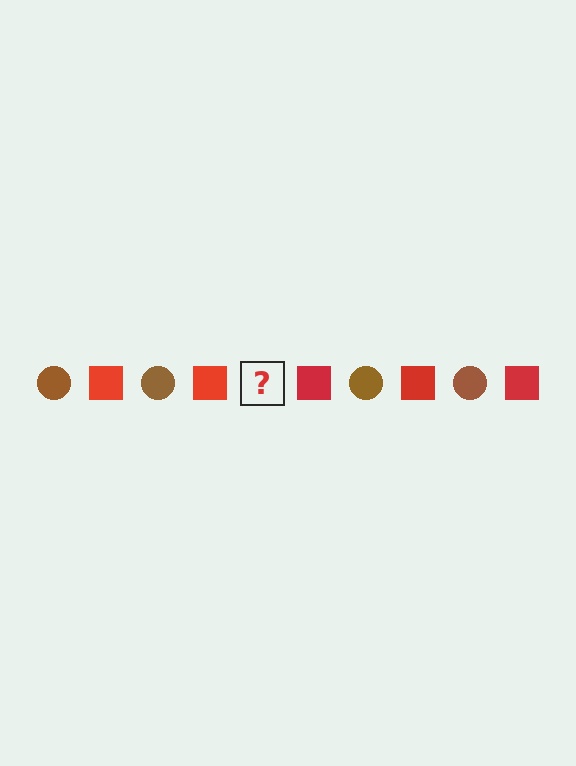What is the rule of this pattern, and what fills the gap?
The rule is that the pattern alternates between brown circle and red square. The gap should be filled with a brown circle.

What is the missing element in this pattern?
The missing element is a brown circle.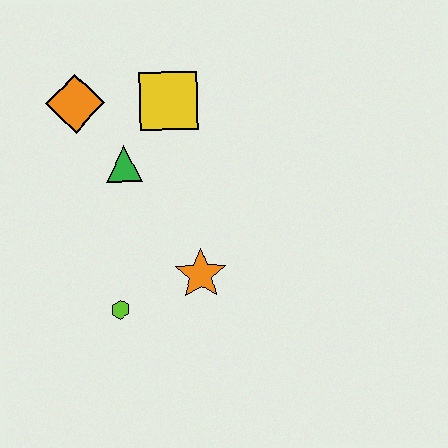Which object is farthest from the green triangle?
The lime hexagon is farthest from the green triangle.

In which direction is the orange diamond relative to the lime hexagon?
The orange diamond is above the lime hexagon.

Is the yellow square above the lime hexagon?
Yes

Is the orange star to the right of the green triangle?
Yes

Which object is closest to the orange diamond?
The green triangle is closest to the orange diamond.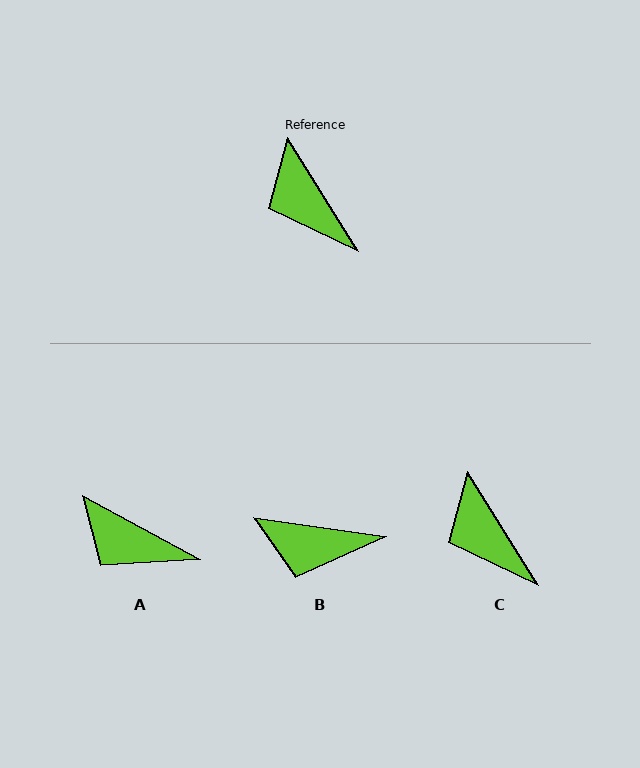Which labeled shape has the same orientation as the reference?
C.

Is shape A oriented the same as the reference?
No, it is off by about 29 degrees.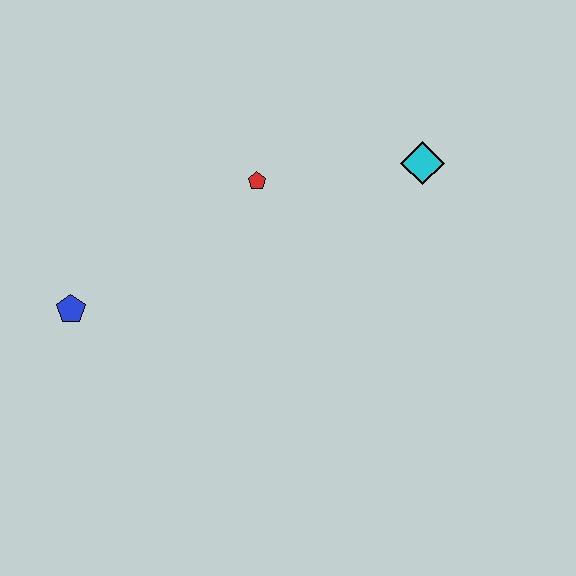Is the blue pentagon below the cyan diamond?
Yes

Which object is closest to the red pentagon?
The cyan diamond is closest to the red pentagon.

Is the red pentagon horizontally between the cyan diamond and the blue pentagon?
Yes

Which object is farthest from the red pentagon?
The blue pentagon is farthest from the red pentagon.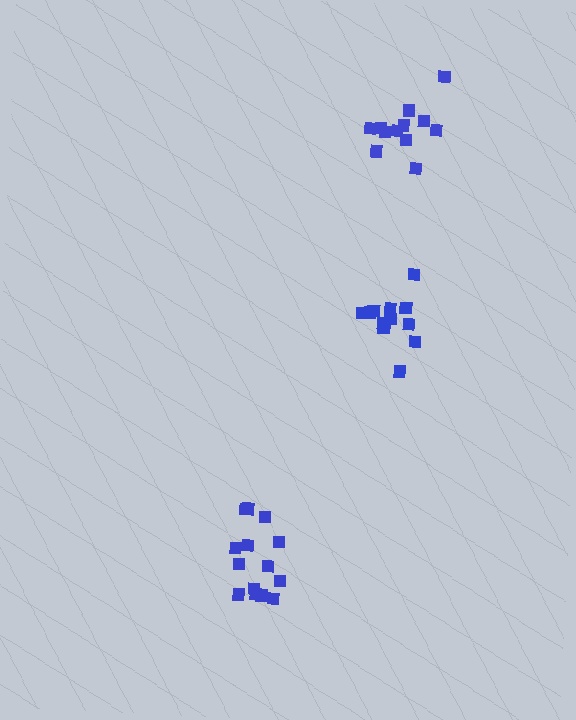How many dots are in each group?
Group 1: 12 dots, Group 2: 14 dots, Group 3: 13 dots (39 total).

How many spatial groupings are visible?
There are 3 spatial groupings.